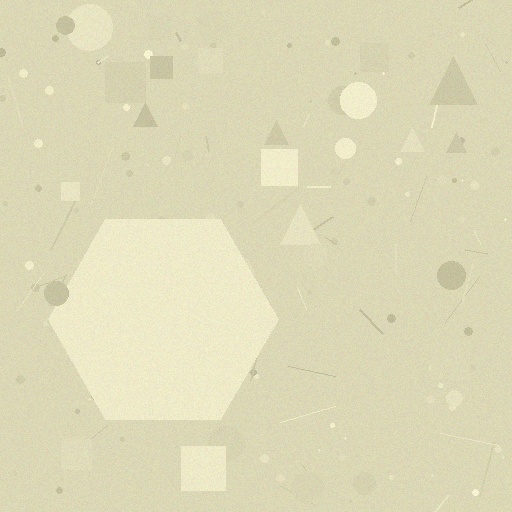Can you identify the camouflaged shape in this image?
The camouflaged shape is a hexagon.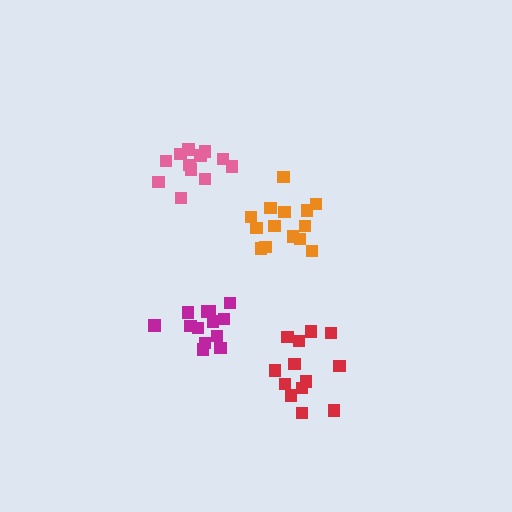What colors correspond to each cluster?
The clusters are colored: magenta, orange, pink, red.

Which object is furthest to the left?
The magenta cluster is leftmost.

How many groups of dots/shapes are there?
There are 4 groups.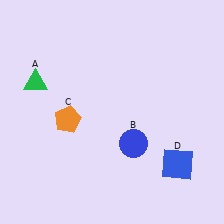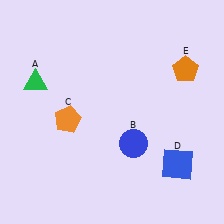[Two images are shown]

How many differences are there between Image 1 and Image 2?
There is 1 difference between the two images.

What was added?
An orange pentagon (E) was added in Image 2.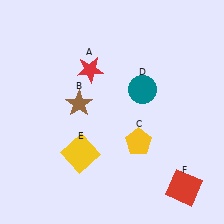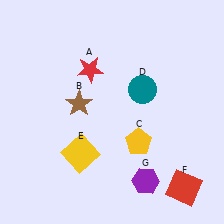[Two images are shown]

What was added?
A purple hexagon (G) was added in Image 2.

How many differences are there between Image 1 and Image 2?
There is 1 difference between the two images.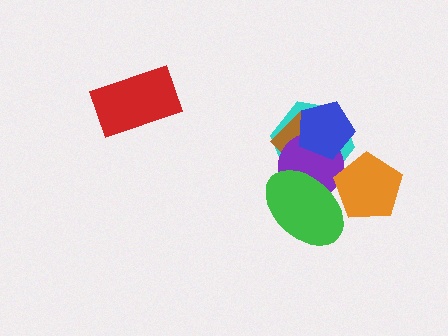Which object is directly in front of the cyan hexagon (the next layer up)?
The brown diamond is directly in front of the cyan hexagon.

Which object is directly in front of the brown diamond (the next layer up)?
The purple circle is directly in front of the brown diamond.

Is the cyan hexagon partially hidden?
Yes, it is partially covered by another shape.